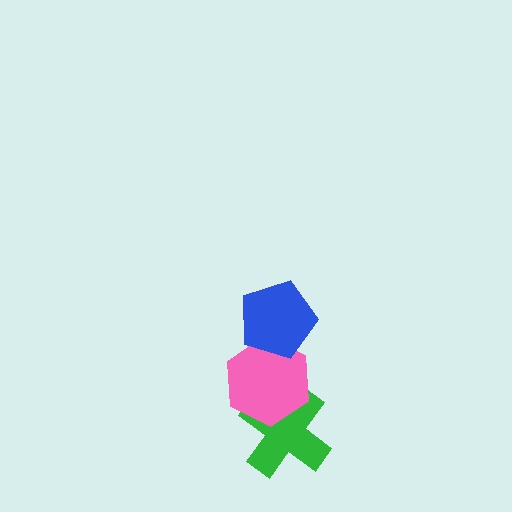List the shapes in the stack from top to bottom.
From top to bottom: the blue pentagon, the pink hexagon, the green cross.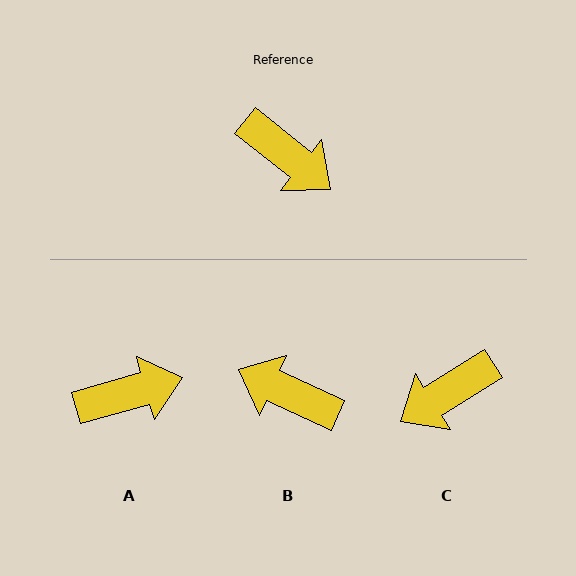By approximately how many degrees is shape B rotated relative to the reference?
Approximately 166 degrees clockwise.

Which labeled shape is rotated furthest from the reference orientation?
B, about 166 degrees away.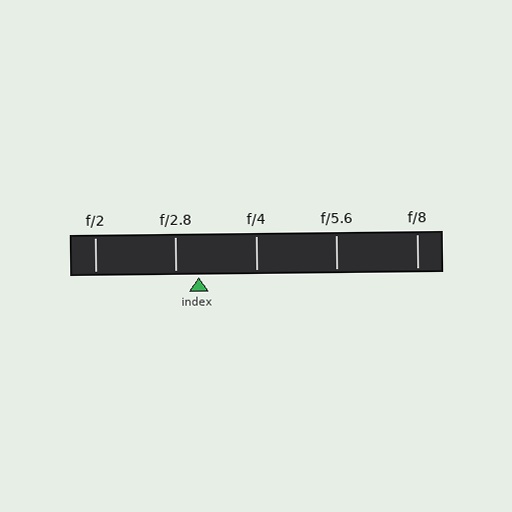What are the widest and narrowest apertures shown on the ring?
The widest aperture shown is f/2 and the narrowest is f/8.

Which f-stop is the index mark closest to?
The index mark is closest to f/2.8.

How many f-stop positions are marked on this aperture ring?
There are 5 f-stop positions marked.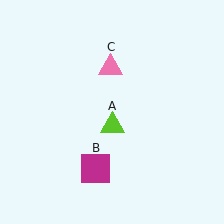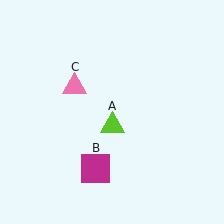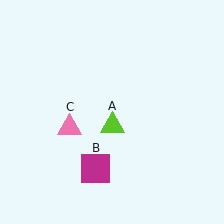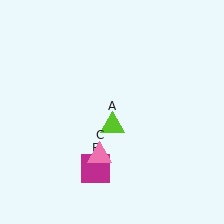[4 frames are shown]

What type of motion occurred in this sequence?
The pink triangle (object C) rotated counterclockwise around the center of the scene.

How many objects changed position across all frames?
1 object changed position: pink triangle (object C).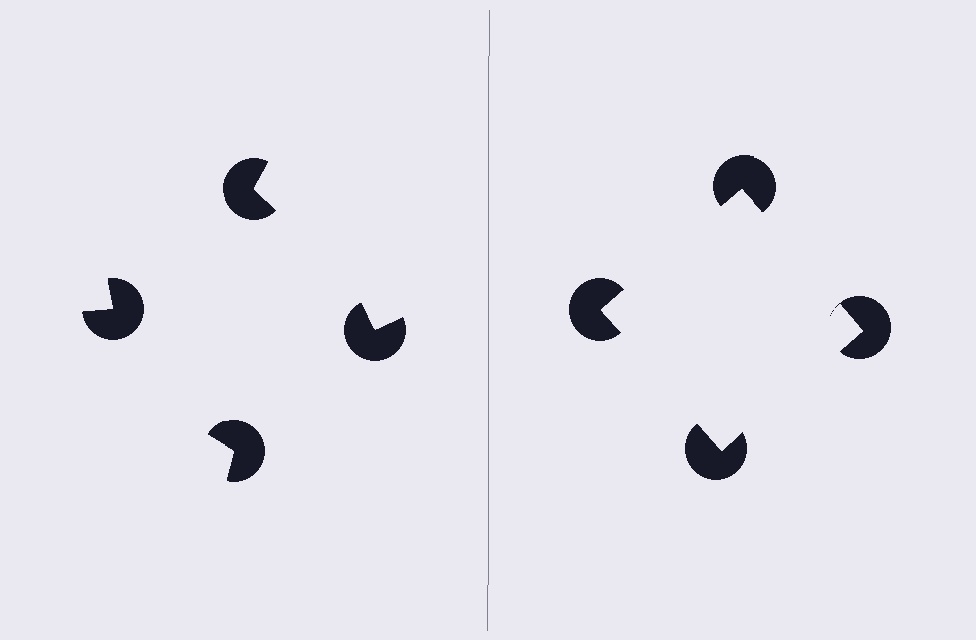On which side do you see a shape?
An illusory square appears on the right side. On the left side the wedge cuts are rotated, so no coherent shape forms.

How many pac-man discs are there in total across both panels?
8 — 4 on each side.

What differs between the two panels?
The pac-man discs are positioned identically on both sides; only the wedge orientations differ. On the right they align to a square; on the left they are misaligned.